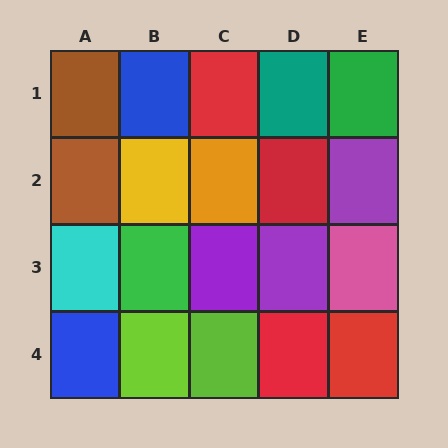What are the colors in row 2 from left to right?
Brown, yellow, orange, red, purple.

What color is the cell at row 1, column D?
Teal.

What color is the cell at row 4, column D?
Red.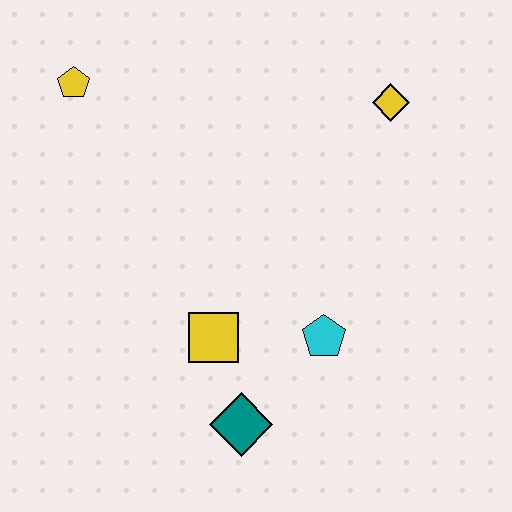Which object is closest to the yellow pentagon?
The yellow square is closest to the yellow pentagon.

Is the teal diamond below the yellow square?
Yes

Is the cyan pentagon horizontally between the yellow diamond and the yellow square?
Yes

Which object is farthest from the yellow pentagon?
The teal diamond is farthest from the yellow pentagon.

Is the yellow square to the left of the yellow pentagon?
No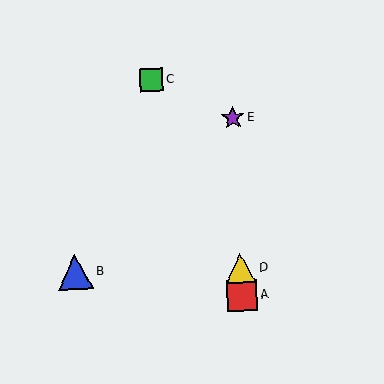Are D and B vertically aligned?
No, D is at x≈240 and B is at x≈75.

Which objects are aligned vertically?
Objects A, D, E are aligned vertically.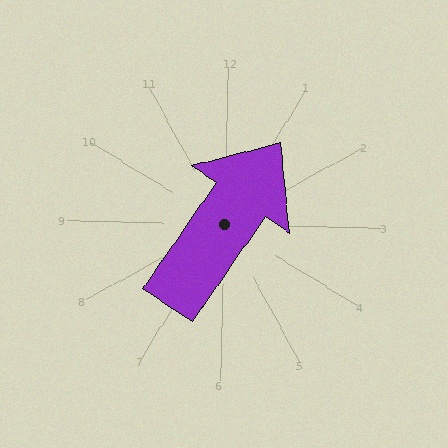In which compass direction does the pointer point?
Northeast.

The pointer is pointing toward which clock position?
Roughly 1 o'clock.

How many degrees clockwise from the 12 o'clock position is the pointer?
Approximately 33 degrees.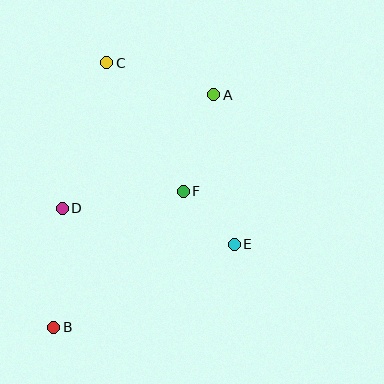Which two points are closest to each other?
Points E and F are closest to each other.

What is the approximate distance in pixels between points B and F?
The distance between B and F is approximately 188 pixels.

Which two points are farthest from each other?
Points A and B are farthest from each other.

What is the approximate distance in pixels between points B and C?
The distance between B and C is approximately 269 pixels.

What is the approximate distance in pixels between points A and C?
The distance between A and C is approximately 112 pixels.